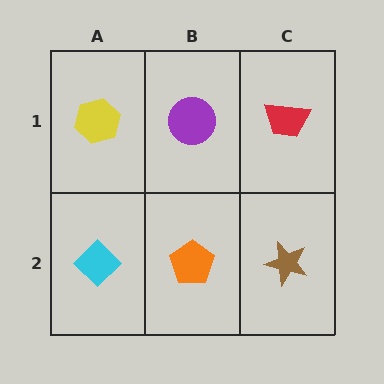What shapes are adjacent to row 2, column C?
A red trapezoid (row 1, column C), an orange pentagon (row 2, column B).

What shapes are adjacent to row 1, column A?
A cyan diamond (row 2, column A), a purple circle (row 1, column B).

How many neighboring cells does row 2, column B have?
3.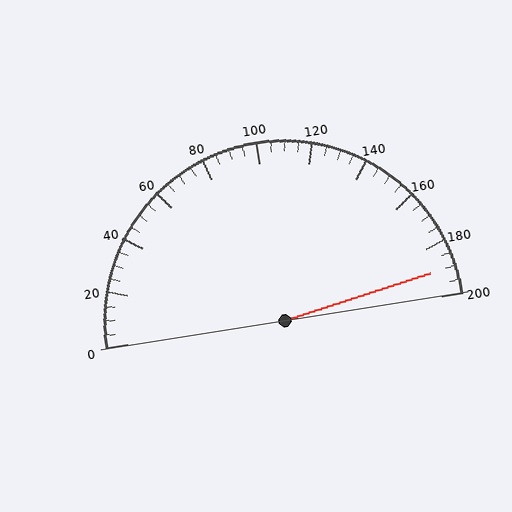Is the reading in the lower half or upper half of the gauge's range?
The reading is in the upper half of the range (0 to 200).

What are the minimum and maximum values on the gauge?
The gauge ranges from 0 to 200.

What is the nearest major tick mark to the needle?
The nearest major tick mark is 200.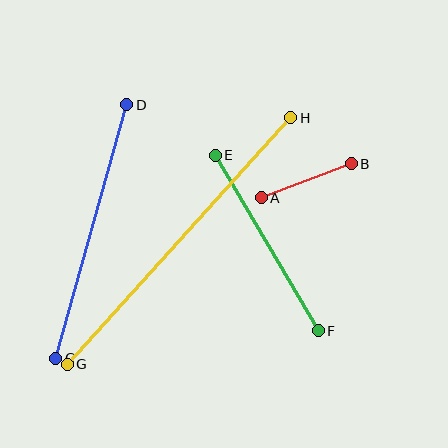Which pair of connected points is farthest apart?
Points G and H are farthest apart.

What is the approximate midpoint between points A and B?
The midpoint is at approximately (306, 181) pixels.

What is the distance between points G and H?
The distance is approximately 333 pixels.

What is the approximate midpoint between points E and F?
The midpoint is at approximately (267, 243) pixels.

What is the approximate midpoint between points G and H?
The midpoint is at approximately (179, 241) pixels.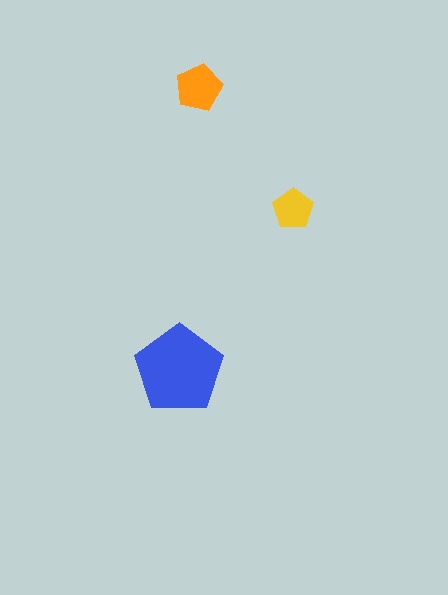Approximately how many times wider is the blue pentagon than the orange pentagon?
About 2 times wider.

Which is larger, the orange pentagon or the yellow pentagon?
The orange one.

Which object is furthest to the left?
The blue pentagon is leftmost.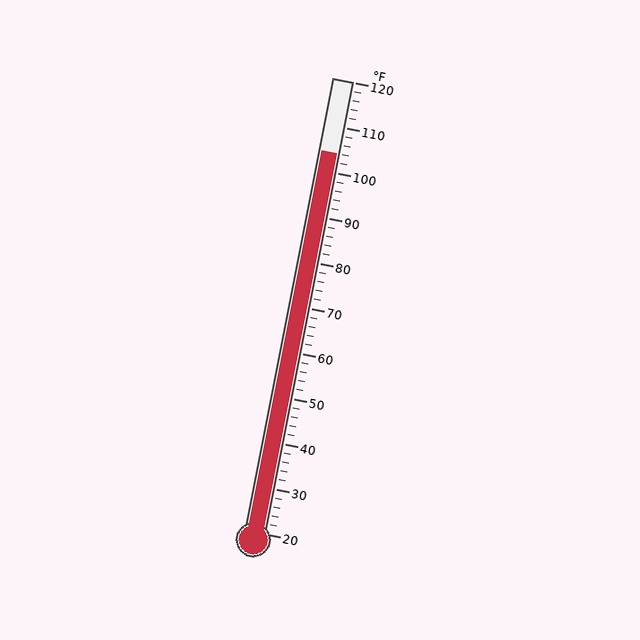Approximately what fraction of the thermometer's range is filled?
The thermometer is filled to approximately 85% of its range.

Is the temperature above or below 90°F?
The temperature is above 90°F.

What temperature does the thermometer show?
The thermometer shows approximately 104°F.